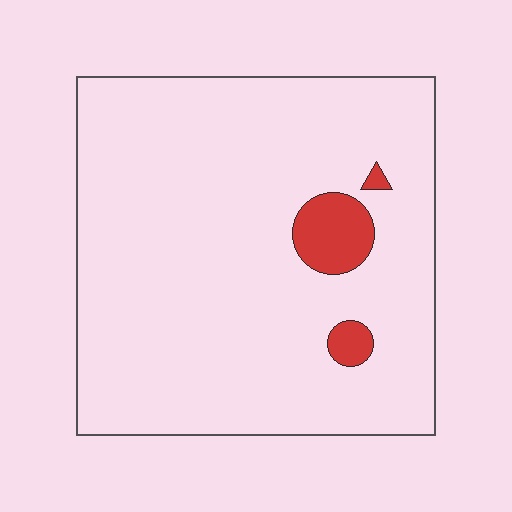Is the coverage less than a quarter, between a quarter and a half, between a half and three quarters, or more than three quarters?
Less than a quarter.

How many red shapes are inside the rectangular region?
3.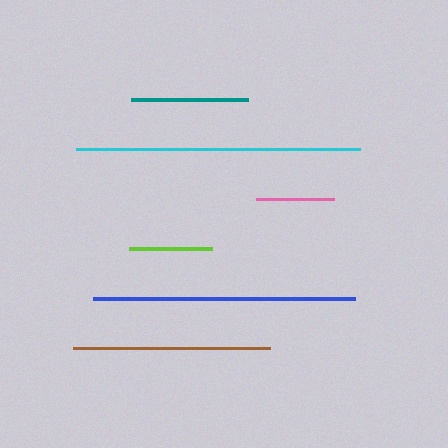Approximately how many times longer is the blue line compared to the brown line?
The blue line is approximately 1.3 times the length of the brown line.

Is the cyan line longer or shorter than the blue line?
The cyan line is longer than the blue line.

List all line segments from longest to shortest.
From longest to shortest: cyan, blue, brown, teal, lime, pink.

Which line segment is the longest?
The cyan line is the longest at approximately 283 pixels.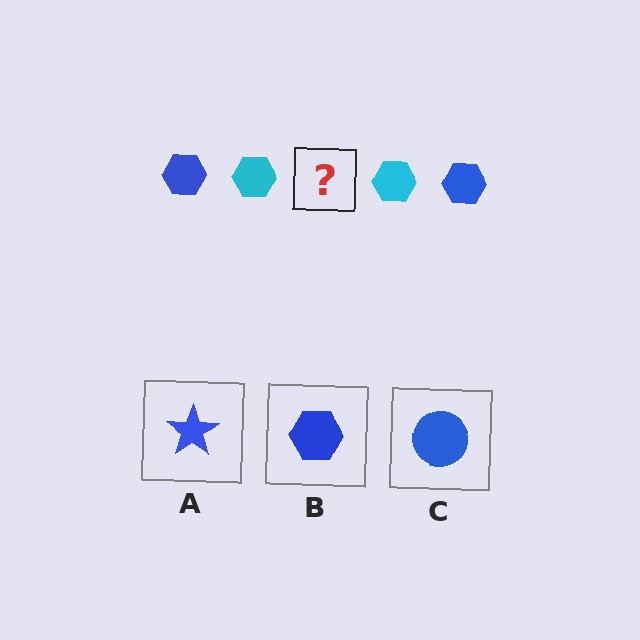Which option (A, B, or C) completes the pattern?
B.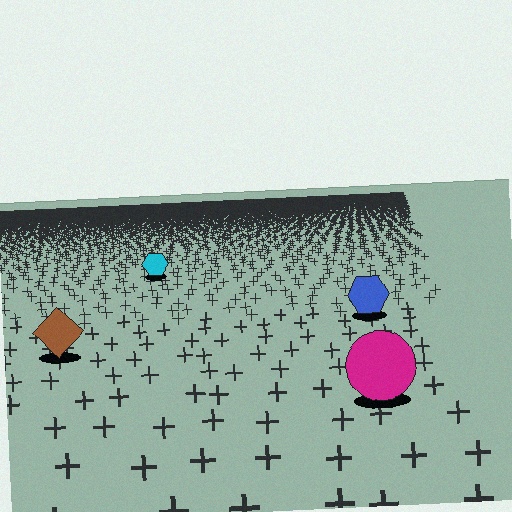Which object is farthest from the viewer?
The cyan hexagon is farthest from the viewer. It appears smaller and the ground texture around it is denser.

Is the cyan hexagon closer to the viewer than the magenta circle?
No. The magenta circle is closer — you can tell from the texture gradient: the ground texture is coarser near it.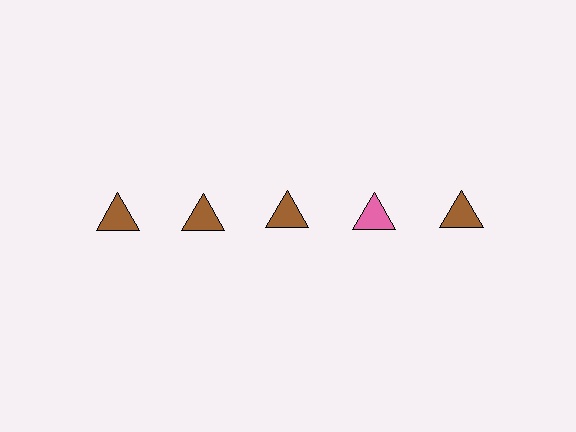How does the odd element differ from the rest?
It has a different color: pink instead of brown.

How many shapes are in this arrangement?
There are 5 shapes arranged in a grid pattern.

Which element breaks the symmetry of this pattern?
The pink triangle in the top row, second from right column breaks the symmetry. All other shapes are brown triangles.